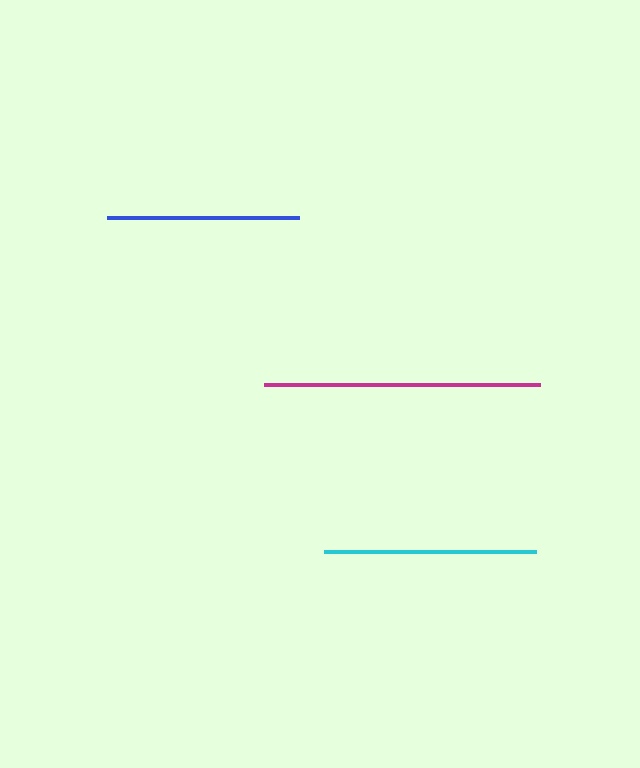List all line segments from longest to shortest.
From longest to shortest: magenta, cyan, blue.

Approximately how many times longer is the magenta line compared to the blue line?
The magenta line is approximately 1.4 times the length of the blue line.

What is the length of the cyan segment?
The cyan segment is approximately 211 pixels long.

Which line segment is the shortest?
The blue line is the shortest at approximately 191 pixels.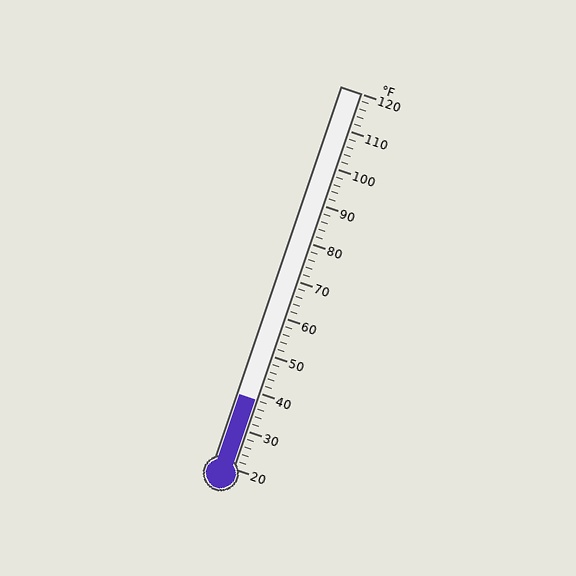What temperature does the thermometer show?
The thermometer shows approximately 38°F.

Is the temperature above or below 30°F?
The temperature is above 30°F.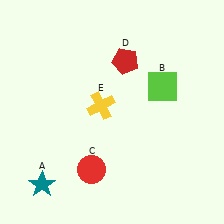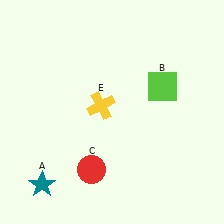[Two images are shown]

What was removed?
The red pentagon (D) was removed in Image 2.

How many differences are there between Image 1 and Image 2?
There is 1 difference between the two images.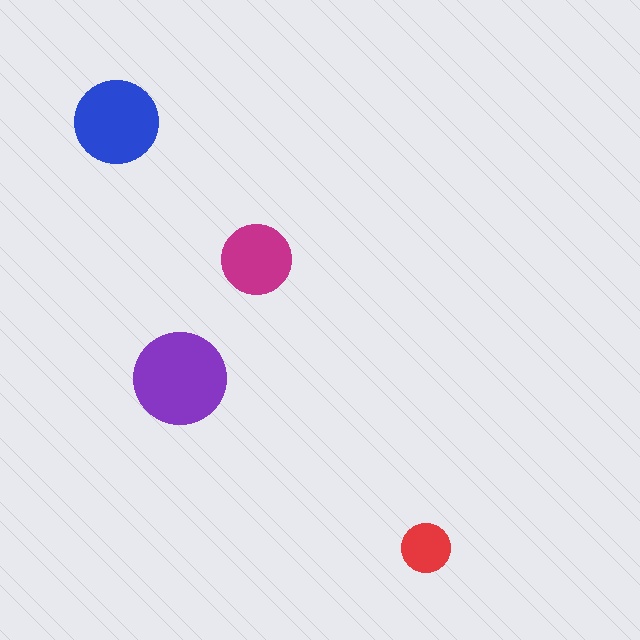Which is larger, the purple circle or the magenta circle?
The purple one.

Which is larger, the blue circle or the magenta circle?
The blue one.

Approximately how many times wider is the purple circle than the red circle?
About 2 times wider.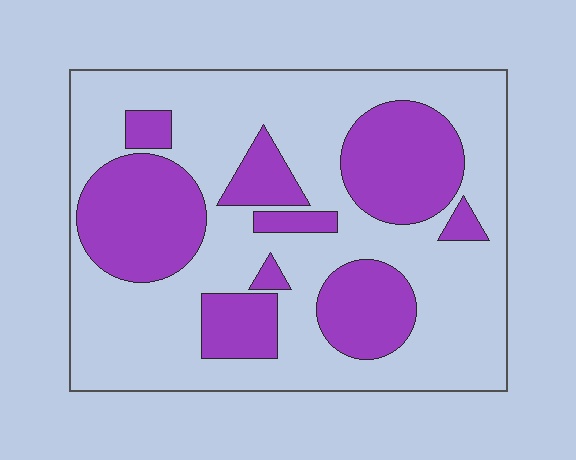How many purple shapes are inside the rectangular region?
9.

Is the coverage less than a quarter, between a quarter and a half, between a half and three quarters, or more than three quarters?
Between a quarter and a half.